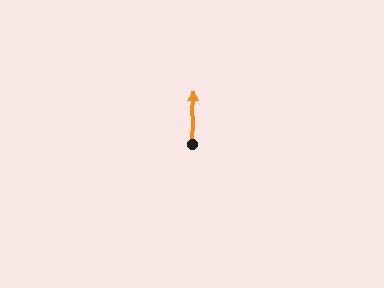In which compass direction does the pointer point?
North.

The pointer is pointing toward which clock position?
Roughly 12 o'clock.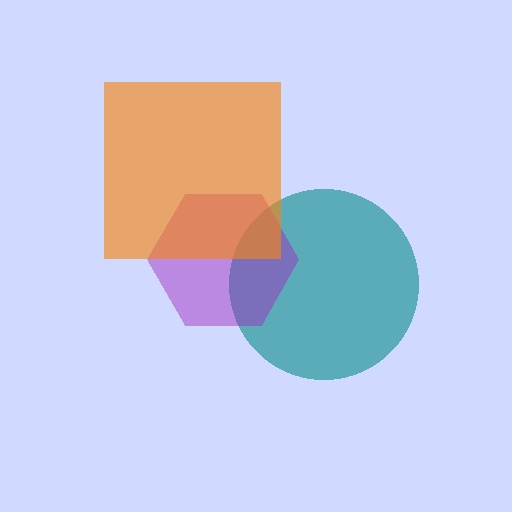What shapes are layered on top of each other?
The layered shapes are: a teal circle, a purple hexagon, an orange square.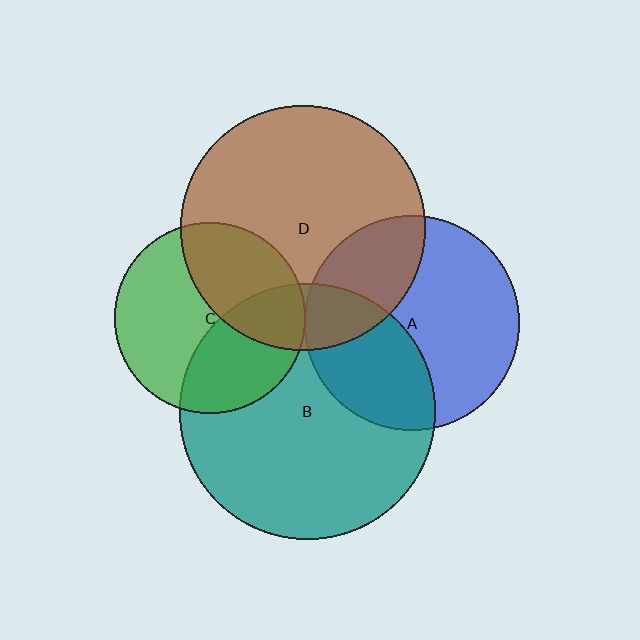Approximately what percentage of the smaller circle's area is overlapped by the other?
Approximately 40%.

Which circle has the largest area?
Circle B (teal).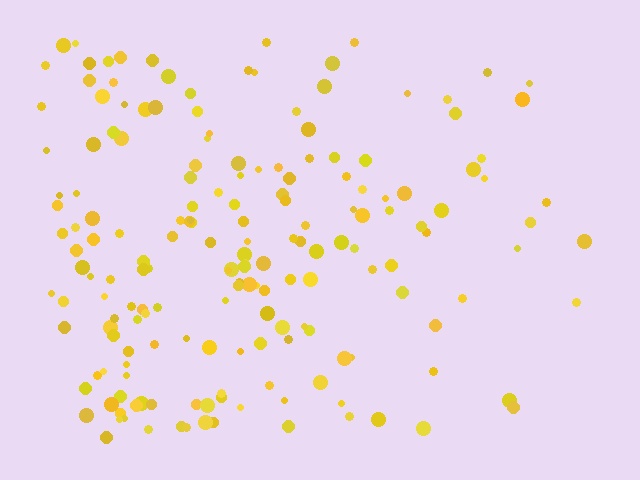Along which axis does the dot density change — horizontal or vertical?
Horizontal.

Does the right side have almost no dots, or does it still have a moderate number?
Still a moderate number, just noticeably fewer than the left.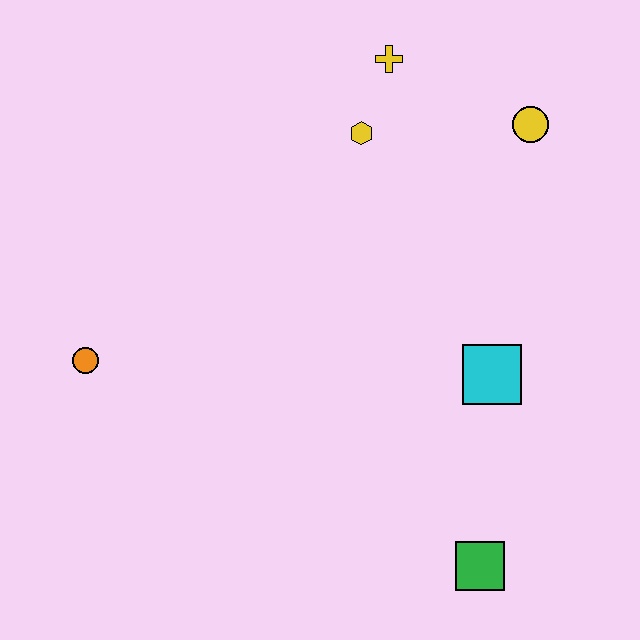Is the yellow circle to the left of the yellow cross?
No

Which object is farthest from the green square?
The yellow cross is farthest from the green square.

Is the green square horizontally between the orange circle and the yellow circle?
Yes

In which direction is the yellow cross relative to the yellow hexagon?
The yellow cross is above the yellow hexagon.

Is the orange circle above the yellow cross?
No